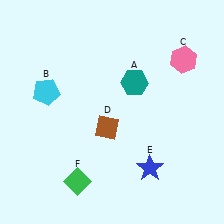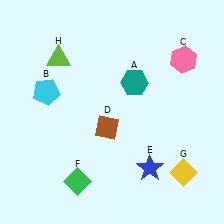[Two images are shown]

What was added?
A yellow diamond (G), a lime triangle (H) were added in Image 2.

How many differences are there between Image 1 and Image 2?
There are 2 differences between the two images.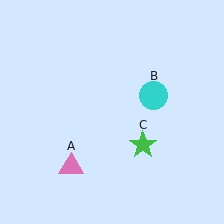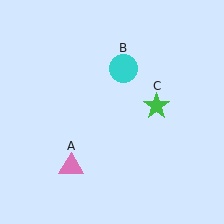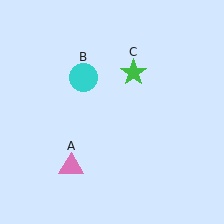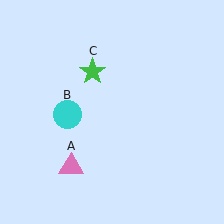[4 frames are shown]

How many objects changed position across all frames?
2 objects changed position: cyan circle (object B), green star (object C).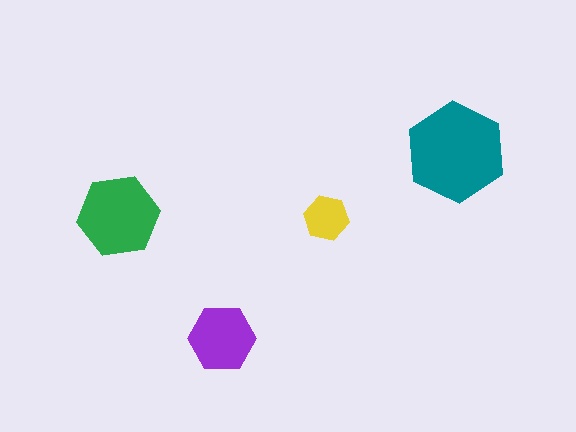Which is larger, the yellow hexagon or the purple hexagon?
The purple one.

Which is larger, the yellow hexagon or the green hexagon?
The green one.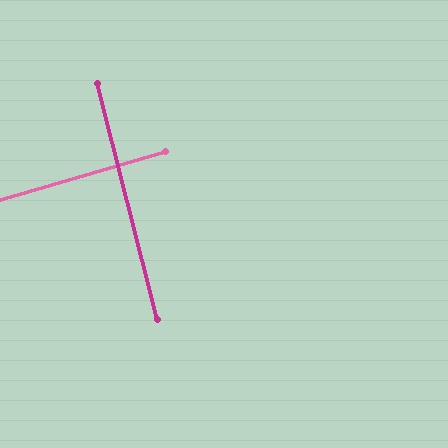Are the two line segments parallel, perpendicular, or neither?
Perpendicular — they meet at approximately 88°.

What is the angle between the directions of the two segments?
Approximately 88 degrees.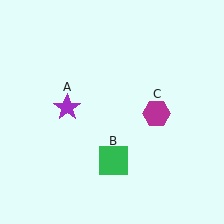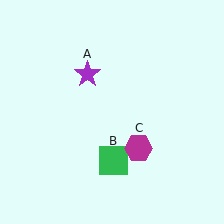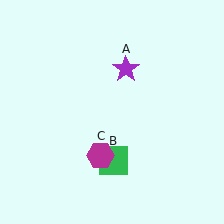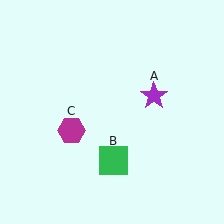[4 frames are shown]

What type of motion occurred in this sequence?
The purple star (object A), magenta hexagon (object C) rotated clockwise around the center of the scene.